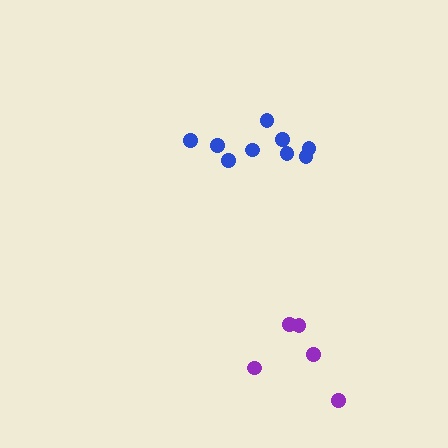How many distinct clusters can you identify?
There are 2 distinct clusters.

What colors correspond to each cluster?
The clusters are colored: purple, blue.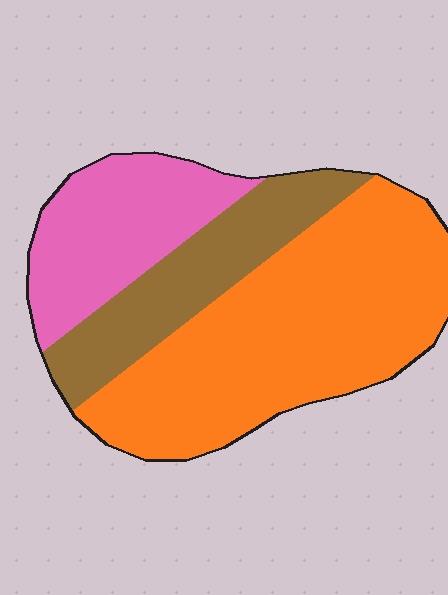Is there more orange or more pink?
Orange.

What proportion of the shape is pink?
Pink takes up about one quarter (1/4) of the shape.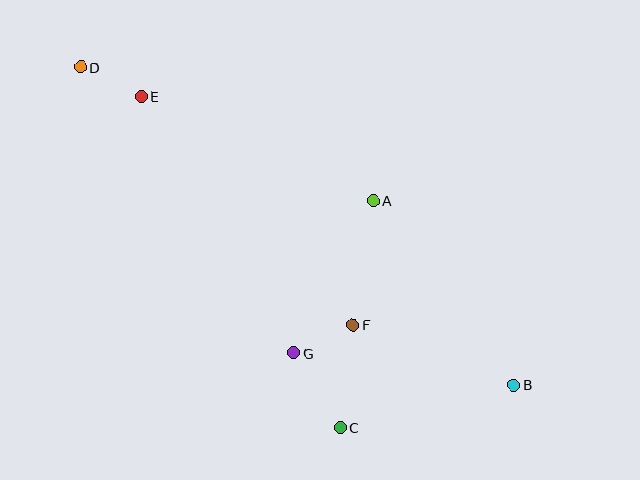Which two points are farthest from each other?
Points B and D are farthest from each other.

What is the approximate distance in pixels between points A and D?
The distance between A and D is approximately 321 pixels.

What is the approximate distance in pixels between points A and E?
The distance between A and E is approximately 254 pixels.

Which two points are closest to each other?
Points F and G are closest to each other.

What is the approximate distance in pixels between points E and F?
The distance between E and F is approximately 312 pixels.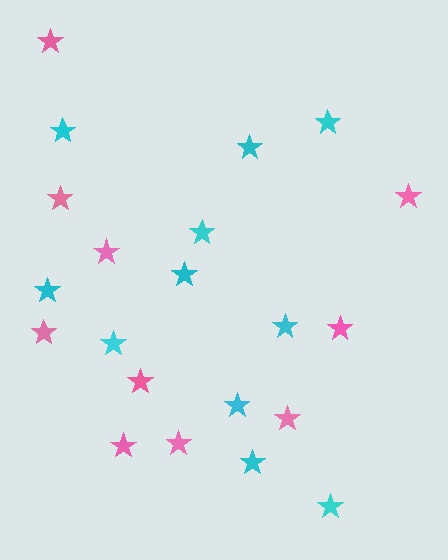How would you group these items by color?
There are 2 groups: one group of cyan stars (11) and one group of pink stars (10).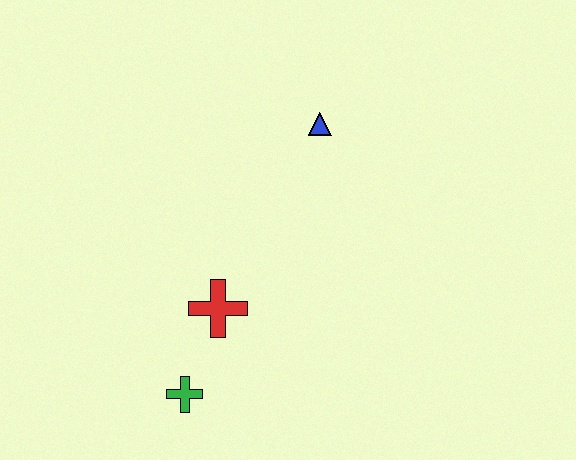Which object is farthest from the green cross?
The blue triangle is farthest from the green cross.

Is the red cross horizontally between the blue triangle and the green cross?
Yes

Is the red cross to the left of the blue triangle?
Yes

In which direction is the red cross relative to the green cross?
The red cross is above the green cross.